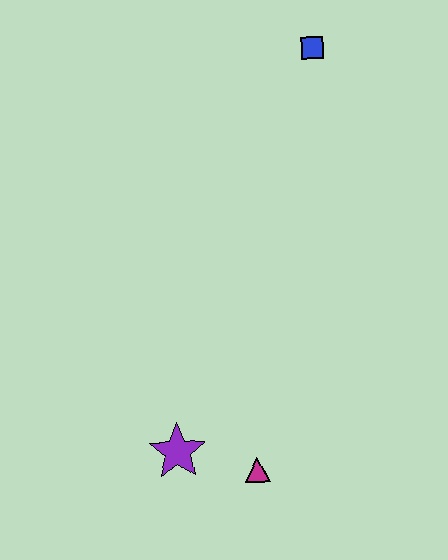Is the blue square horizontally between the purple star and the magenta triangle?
No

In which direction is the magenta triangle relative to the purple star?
The magenta triangle is to the right of the purple star.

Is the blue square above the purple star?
Yes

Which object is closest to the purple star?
The magenta triangle is closest to the purple star.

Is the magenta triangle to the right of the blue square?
No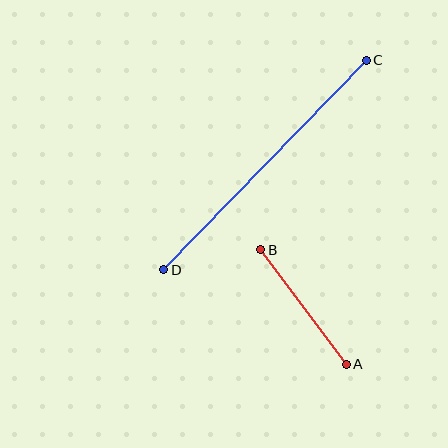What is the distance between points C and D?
The distance is approximately 291 pixels.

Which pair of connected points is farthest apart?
Points C and D are farthest apart.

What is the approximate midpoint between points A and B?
The midpoint is at approximately (304, 307) pixels.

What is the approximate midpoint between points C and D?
The midpoint is at approximately (265, 165) pixels.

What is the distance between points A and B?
The distance is approximately 143 pixels.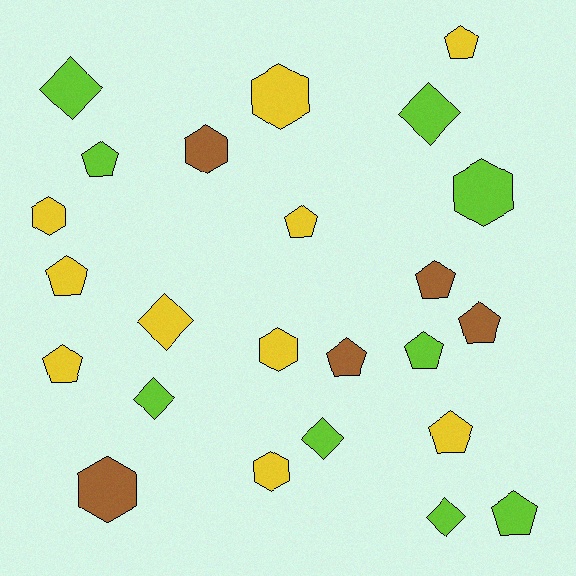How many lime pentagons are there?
There are 3 lime pentagons.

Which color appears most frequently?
Yellow, with 10 objects.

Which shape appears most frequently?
Pentagon, with 11 objects.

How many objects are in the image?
There are 24 objects.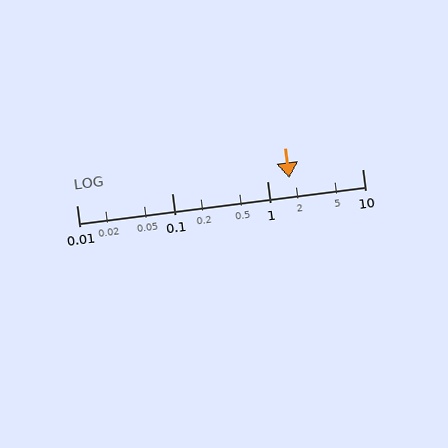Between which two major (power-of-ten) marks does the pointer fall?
The pointer is between 1 and 10.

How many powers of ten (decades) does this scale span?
The scale spans 3 decades, from 0.01 to 10.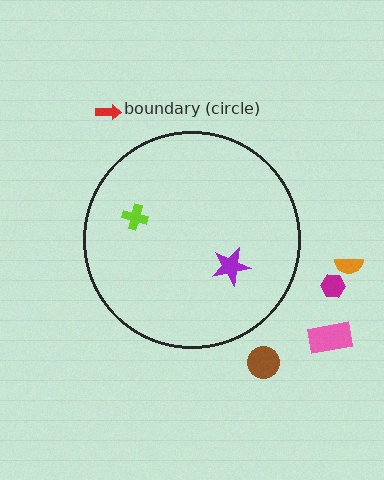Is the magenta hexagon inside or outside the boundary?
Outside.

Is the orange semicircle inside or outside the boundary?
Outside.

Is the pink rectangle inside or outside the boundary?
Outside.